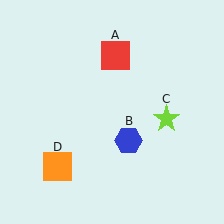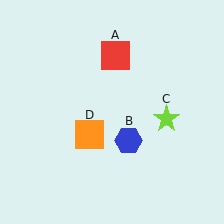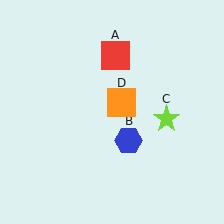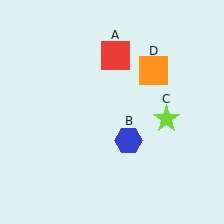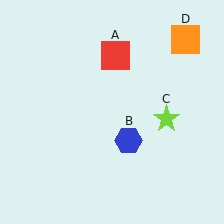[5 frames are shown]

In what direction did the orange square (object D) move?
The orange square (object D) moved up and to the right.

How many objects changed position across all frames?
1 object changed position: orange square (object D).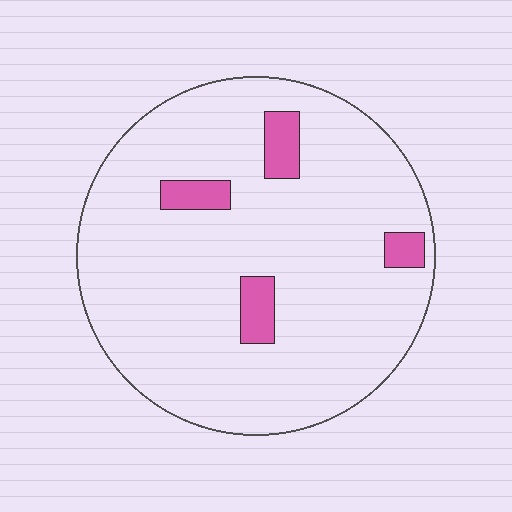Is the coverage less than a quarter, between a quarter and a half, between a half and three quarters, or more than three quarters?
Less than a quarter.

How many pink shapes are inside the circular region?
4.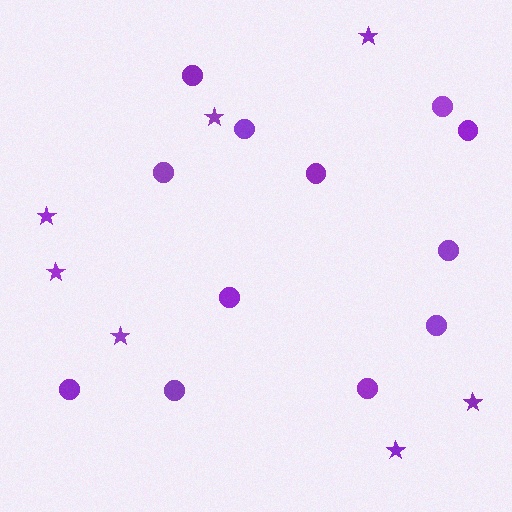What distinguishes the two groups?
There are 2 groups: one group of stars (7) and one group of circles (12).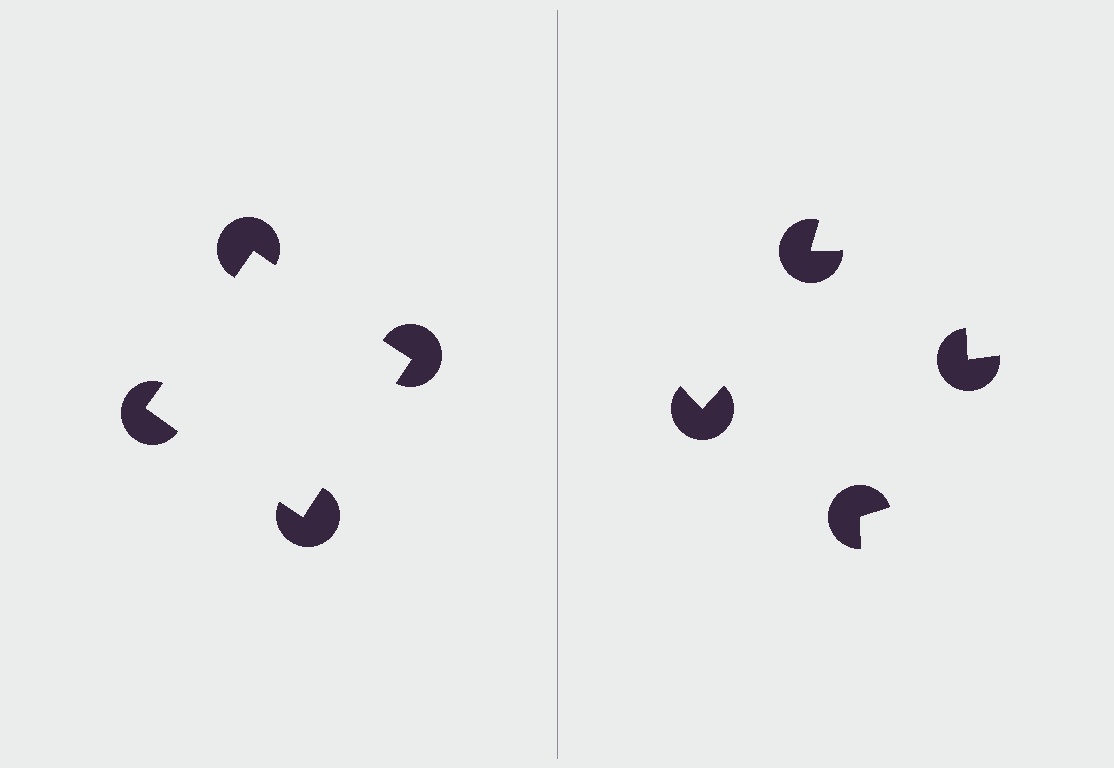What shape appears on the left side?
An illusory square.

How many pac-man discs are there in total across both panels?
8 — 4 on each side.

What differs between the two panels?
The pac-man discs are positioned identically on both sides; only the wedge orientations differ. On the left they align to a square; on the right they are misaligned.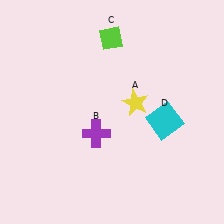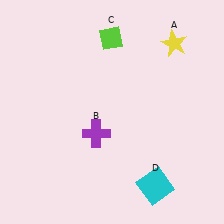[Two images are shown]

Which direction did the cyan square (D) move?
The cyan square (D) moved down.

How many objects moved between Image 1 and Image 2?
2 objects moved between the two images.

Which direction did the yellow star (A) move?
The yellow star (A) moved up.